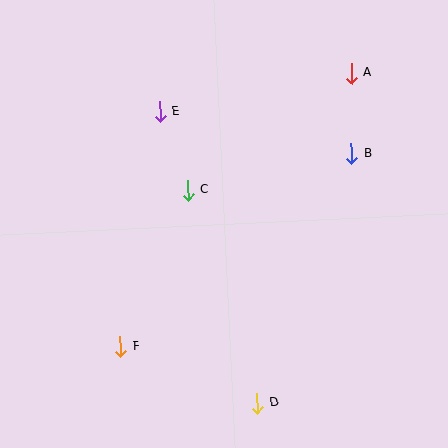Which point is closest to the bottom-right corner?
Point D is closest to the bottom-right corner.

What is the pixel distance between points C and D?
The distance between C and D is 224 pixels.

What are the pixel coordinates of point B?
Point B is at (351, 154).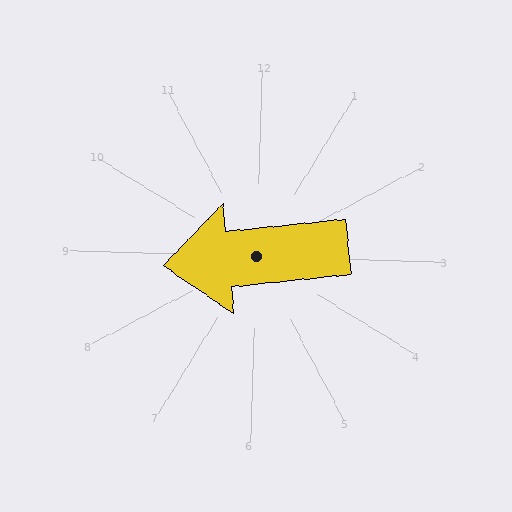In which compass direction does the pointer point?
West.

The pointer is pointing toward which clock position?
Roughly 9 o'clock.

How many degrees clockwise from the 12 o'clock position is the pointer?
Approximately 263 degrees.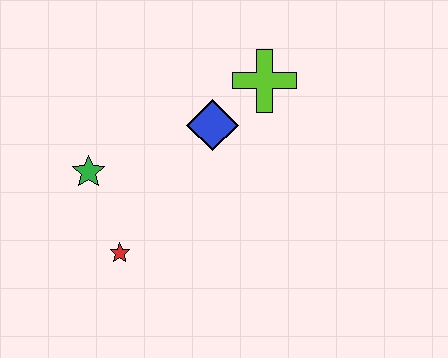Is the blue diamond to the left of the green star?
No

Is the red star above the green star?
No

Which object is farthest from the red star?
The lime cross is farthest from the red star.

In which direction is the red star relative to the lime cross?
The red star is below the lime cross.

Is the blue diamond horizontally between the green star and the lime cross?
Yes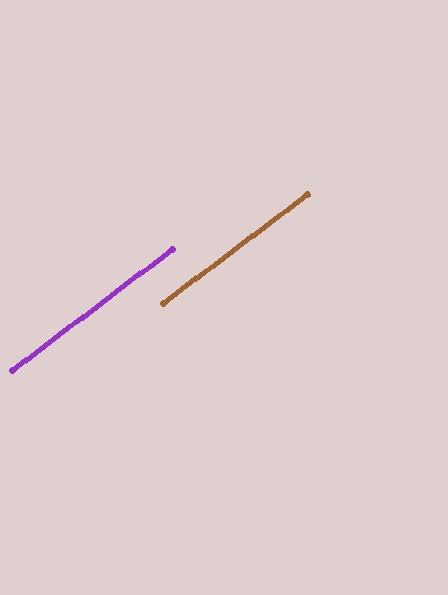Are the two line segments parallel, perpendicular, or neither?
Parallel — their directions differ by only 0.2°.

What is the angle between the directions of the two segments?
Approximately 0 degrees.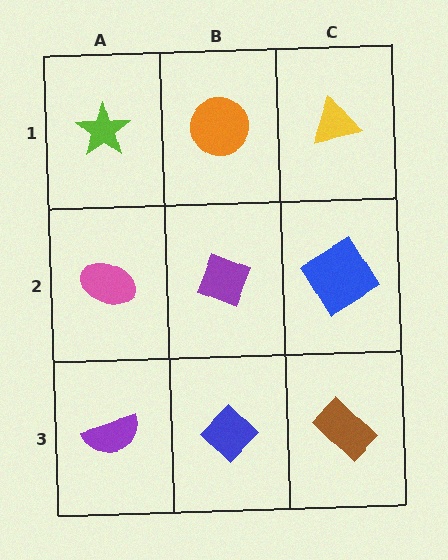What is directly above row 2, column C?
A yellow triangle.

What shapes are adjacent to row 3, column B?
A purple diamond (row 2, column B), a purple semicircle (row 3, column A), a brown rectangle (row 3, column C).